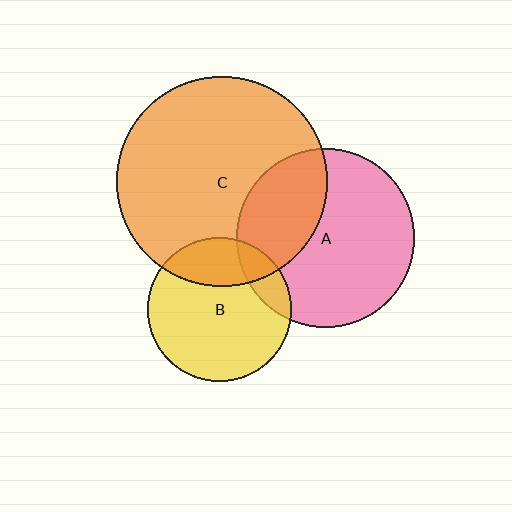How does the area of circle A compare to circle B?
Approximately 1.5 times.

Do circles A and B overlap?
Yes.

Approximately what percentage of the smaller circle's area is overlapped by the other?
Approximately 15%.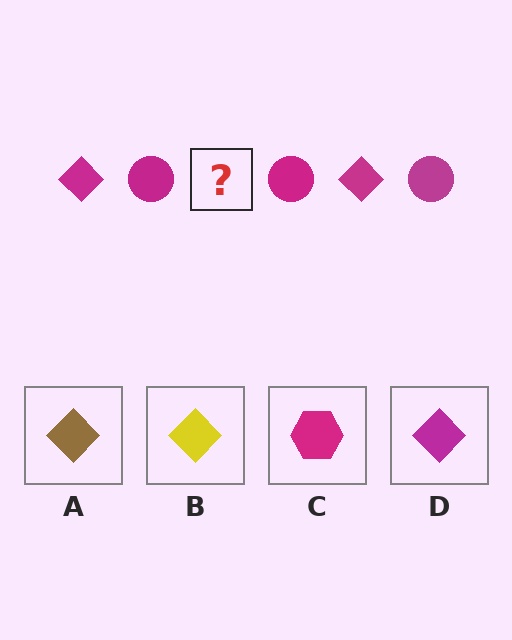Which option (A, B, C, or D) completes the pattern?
D.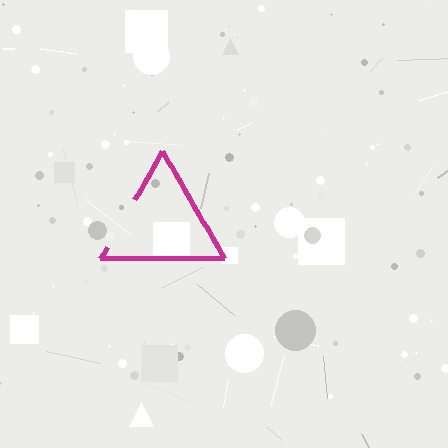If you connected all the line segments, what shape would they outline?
They would outline a triangle.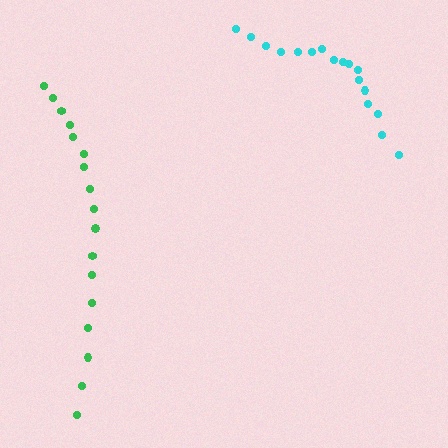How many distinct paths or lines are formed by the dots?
There are 2 distinct paths.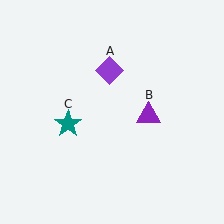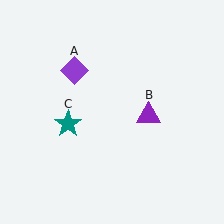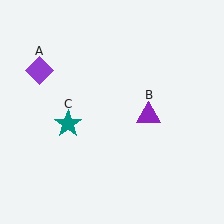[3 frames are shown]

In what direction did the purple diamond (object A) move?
The purple diamond (object A) moved left.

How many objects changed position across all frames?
1 object changed position: purple diamond (object A).